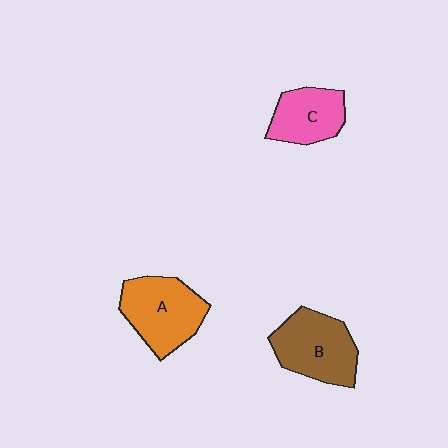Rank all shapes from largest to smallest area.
From largest to smallest: A (orange), B (brown), C (pink).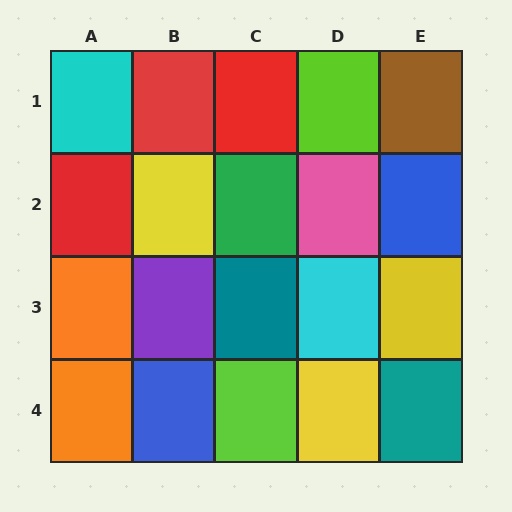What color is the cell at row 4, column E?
Teal.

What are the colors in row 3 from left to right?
Orange, purple, teal, cyan, yellow.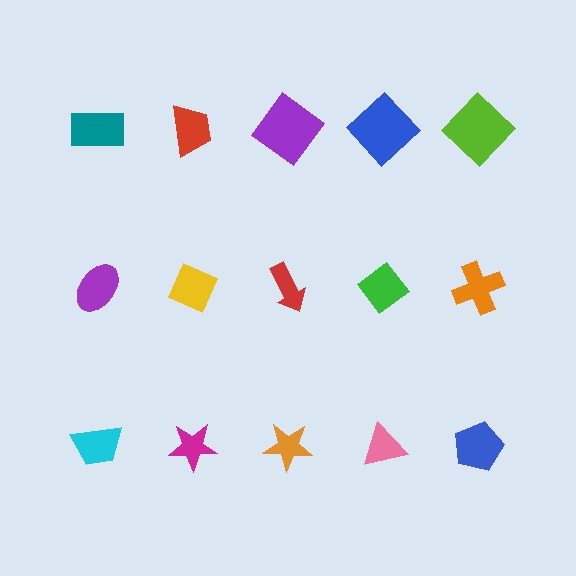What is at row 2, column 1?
A purple ellipse.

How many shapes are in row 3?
5 shapes.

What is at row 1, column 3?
A purple diamond.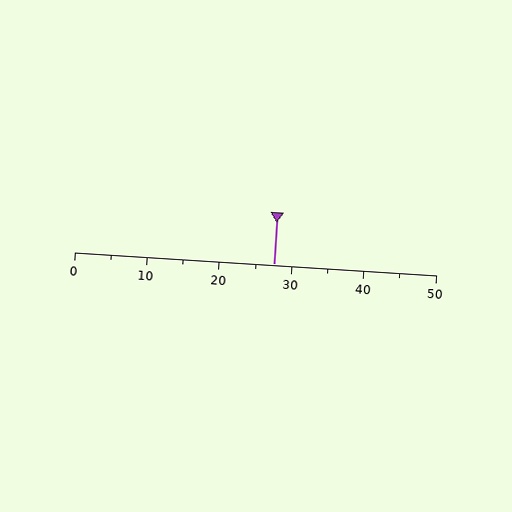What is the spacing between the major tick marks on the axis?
The major ticks are spaced 10 apart.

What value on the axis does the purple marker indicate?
The marker indicates approximately 27.5.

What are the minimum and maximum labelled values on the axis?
The axis runs from 0 to 50.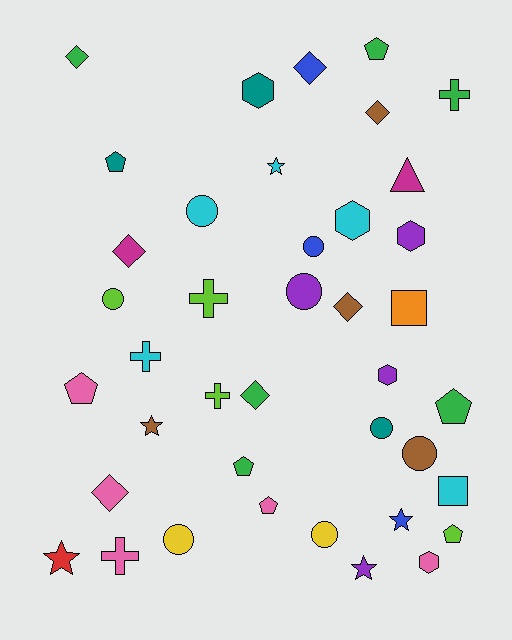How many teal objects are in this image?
There are 3 teal objects.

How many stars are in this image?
There are 5 stars.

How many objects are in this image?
There are 40 objects.